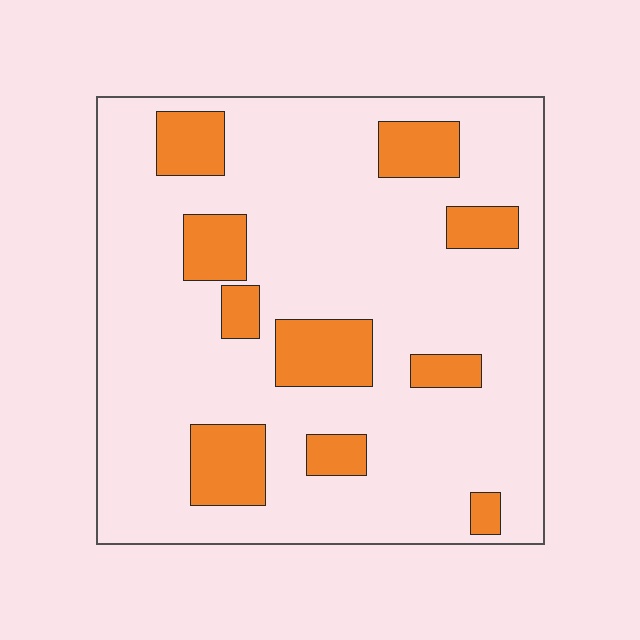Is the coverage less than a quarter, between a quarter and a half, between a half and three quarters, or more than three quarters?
Less than a quarter.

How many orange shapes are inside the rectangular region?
10.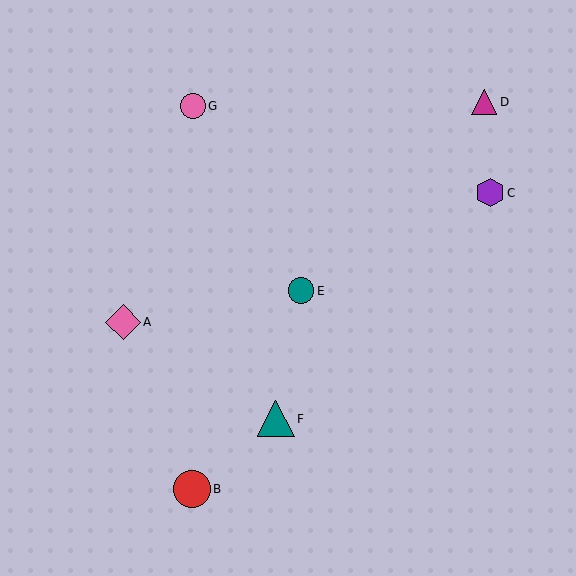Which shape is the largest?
The red circle (labeled B) is the largest.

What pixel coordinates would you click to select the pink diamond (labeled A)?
Click at (123, 322) to select the pink diamond A.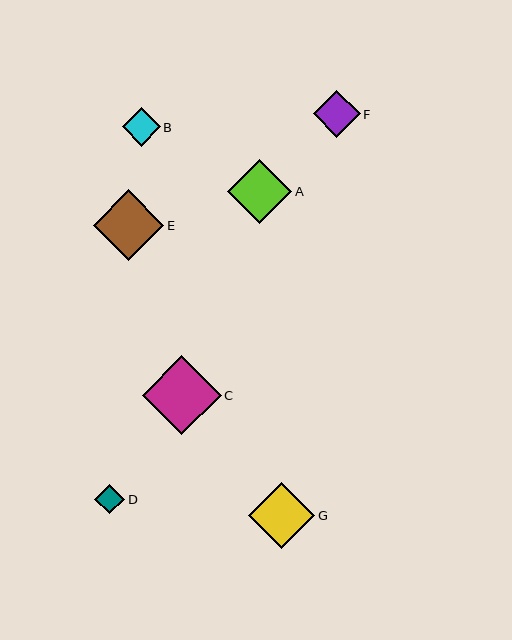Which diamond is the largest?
Diamond C is the largest with a size of approximately 79 pixels.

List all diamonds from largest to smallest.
From largest to smallest: C, E, G, A, F, B, D.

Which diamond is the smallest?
Diamond D is the smallest with a size of approximately 30 pixels.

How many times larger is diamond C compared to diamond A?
Diamond C is approximately 1.2 times the size of diamond A.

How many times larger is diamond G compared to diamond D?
Diamond G is approximately 2.2 times the size of diamond D.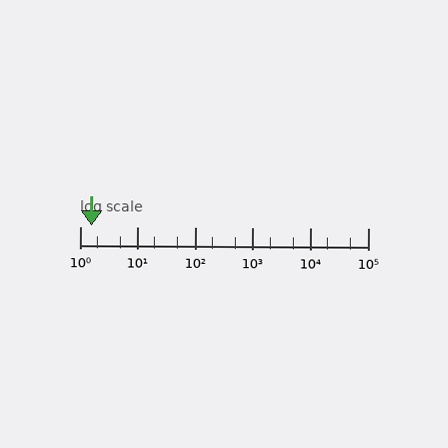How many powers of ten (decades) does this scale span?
The scale spans 5 decades, from 1 to 100000.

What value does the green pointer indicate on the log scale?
The pointer indicates approximately 1.6.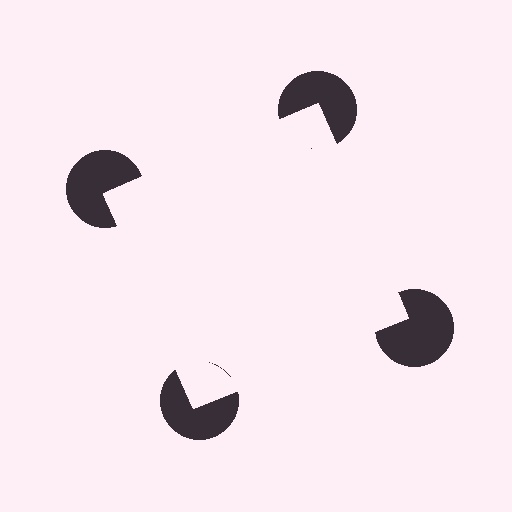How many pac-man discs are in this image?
There are 4 — one at each vertex of the illusory square.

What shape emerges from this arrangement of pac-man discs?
An illusory square — its edges are inferred from the aligned wedge cuts in the pac-man discs, not physically drawn.